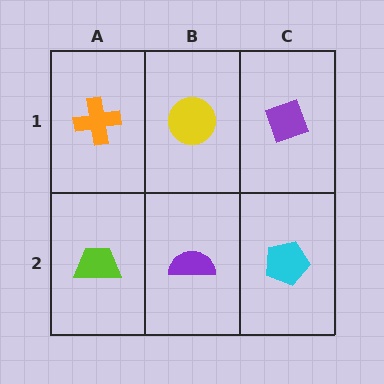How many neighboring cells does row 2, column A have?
2.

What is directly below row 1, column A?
A lime trapezoid.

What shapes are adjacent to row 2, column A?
An orange cross (row 1, column A), a purple semicircle (row 2, column B).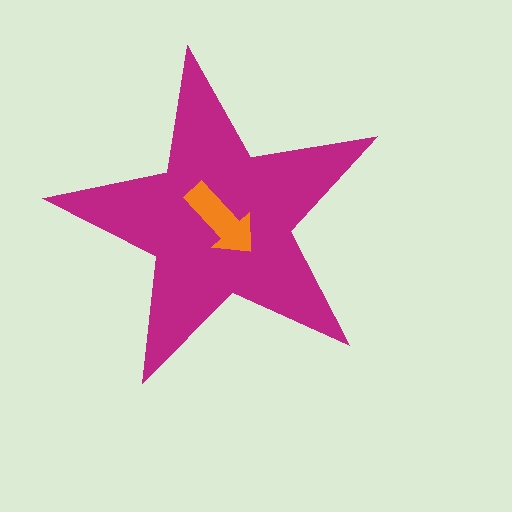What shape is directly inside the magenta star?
The orange arrow.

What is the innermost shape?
The orange arrow.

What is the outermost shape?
The magenta star.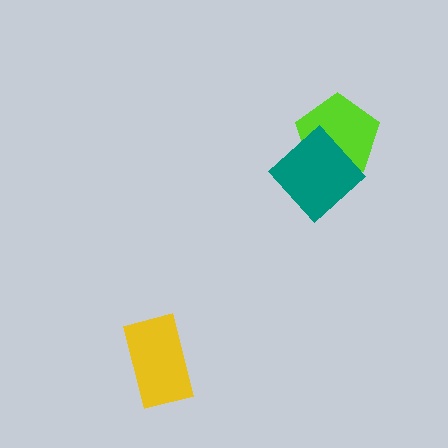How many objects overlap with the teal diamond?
1 object overlaps with the teal diamond.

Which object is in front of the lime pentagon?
The teal diamond is in front of the lime pentagon.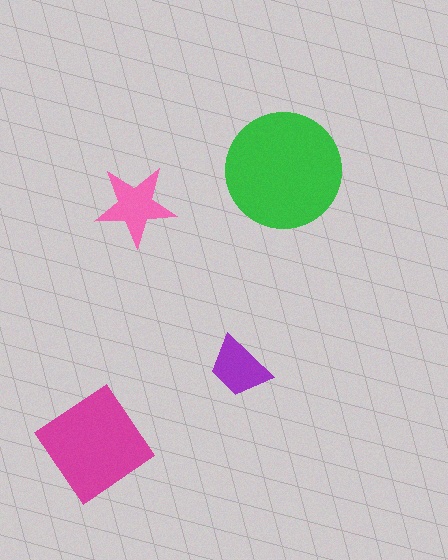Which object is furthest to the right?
The green circle is rightmost.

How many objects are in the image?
There are 4 objects in the image.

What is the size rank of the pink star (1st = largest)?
3rd.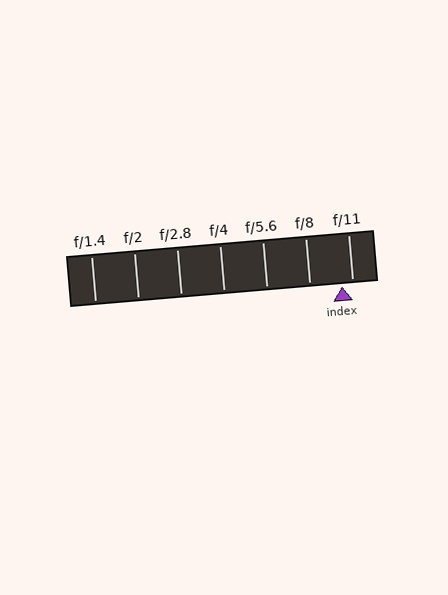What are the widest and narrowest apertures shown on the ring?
The widest aperture shown is f/1.4 and the narrowest is f/11.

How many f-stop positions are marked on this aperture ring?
There are 7 f-stop positions marked.